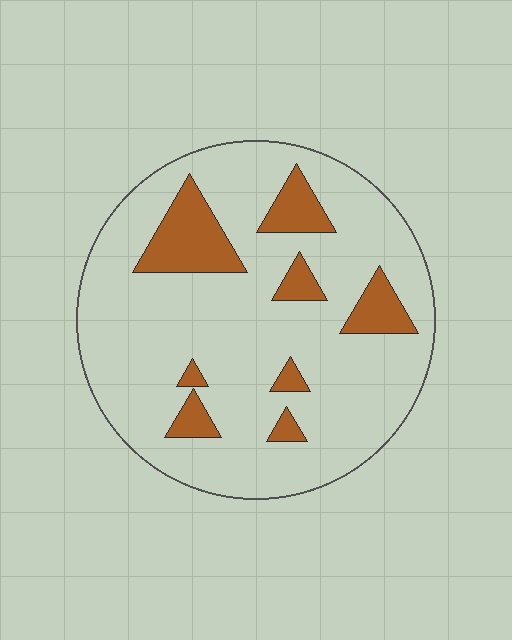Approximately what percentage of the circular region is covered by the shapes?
Approximately 15%.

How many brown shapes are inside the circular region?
8.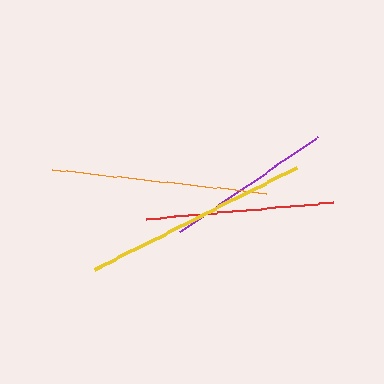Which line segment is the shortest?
The purple line is the shortest at approximately 167 pixels.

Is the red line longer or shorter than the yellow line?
The yellow line is longer than the red line.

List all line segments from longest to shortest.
From longest to shortest: yellow, orange, red, purple.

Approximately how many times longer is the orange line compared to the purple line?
The orange line is approximately 1.3 times the length of the purple line.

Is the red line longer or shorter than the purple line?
The red line is longer than the purple line.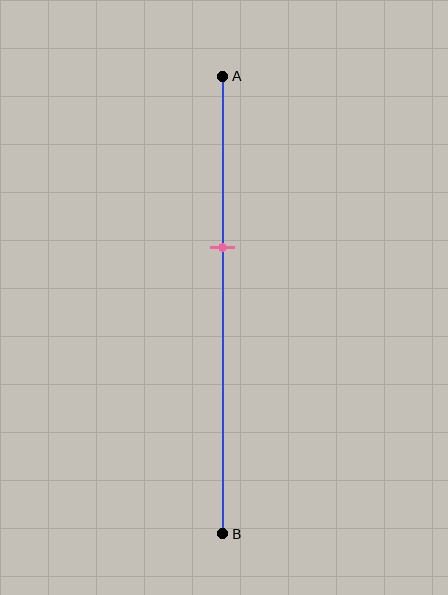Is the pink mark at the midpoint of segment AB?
No, the mark is at about 35% from A, not at the 50% midpoint.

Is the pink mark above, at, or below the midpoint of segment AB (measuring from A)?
The pink mark is above the midpoint of segment AB.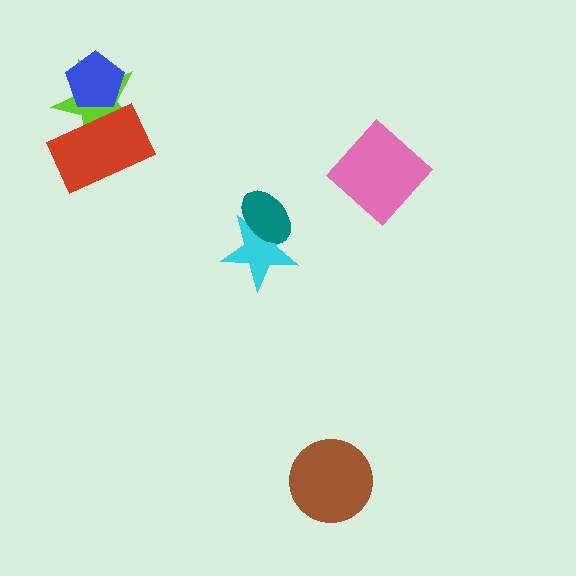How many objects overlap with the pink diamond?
0 objects overlap with the pink diamond.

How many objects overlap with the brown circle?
0 objects overlap with the brown circle.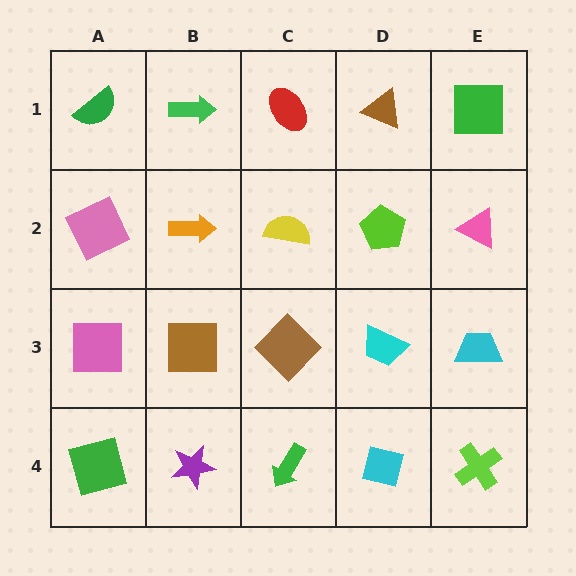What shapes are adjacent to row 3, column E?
A pink triangle (row 2, column E), a lime cross (row 4, column E), a cyan trapezoid (row 3, column D).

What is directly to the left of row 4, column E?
A cyan square.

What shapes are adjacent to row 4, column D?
A cyan trapezoid (row 3, column D), a green arrow (row 4, column C), a lime cross (row 4, column E).